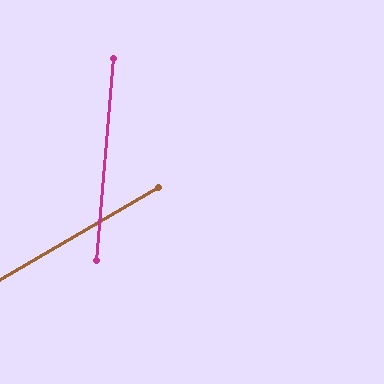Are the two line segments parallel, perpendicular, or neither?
Neither parallel nor perpendicular — they differ by about 55°.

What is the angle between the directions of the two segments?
Approximately 55 degrees.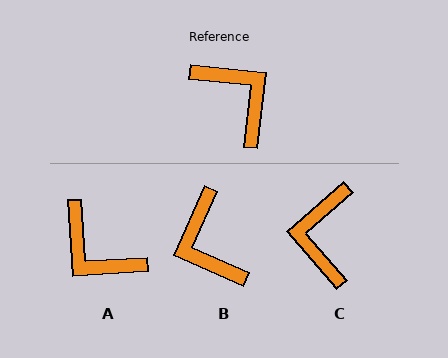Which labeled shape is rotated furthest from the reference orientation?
A, about 170 degrees away.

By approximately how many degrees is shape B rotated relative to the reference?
Approximately 162 degrees counter-clockwise.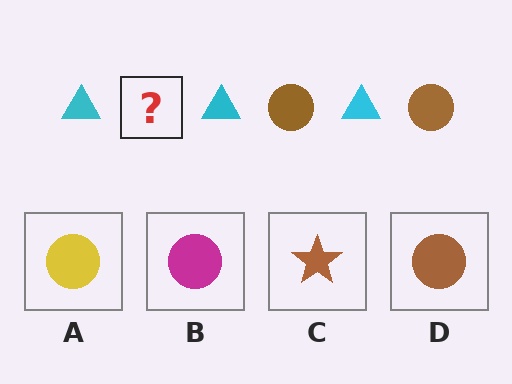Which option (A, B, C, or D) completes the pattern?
D.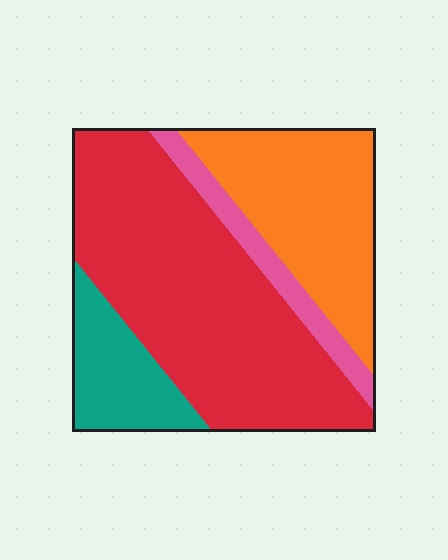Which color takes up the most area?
Red, at roughly 50%.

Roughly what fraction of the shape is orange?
Orange takes up between a quarter and a half of the shape.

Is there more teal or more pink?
Teal.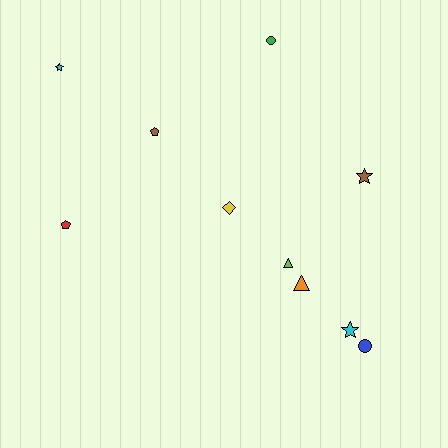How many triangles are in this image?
There are 2 triangles.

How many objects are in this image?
There are 10 objects.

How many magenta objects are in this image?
There are no magenta objects.